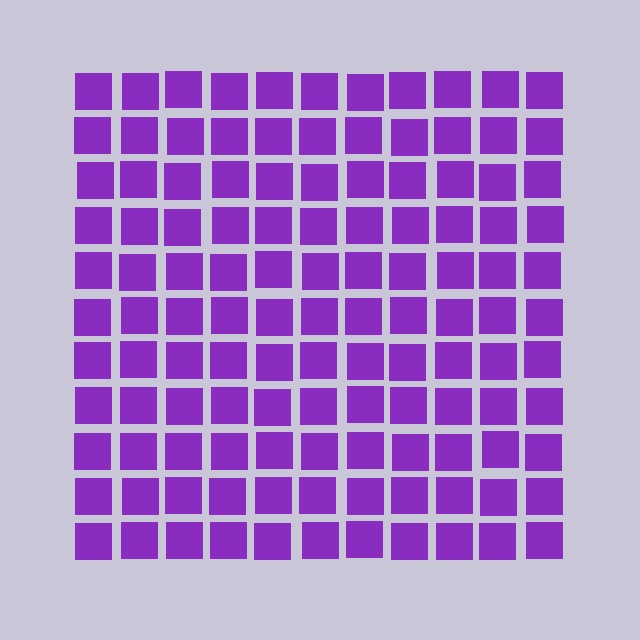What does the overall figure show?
The overall figure shows a square.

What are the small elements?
The small elements are squares.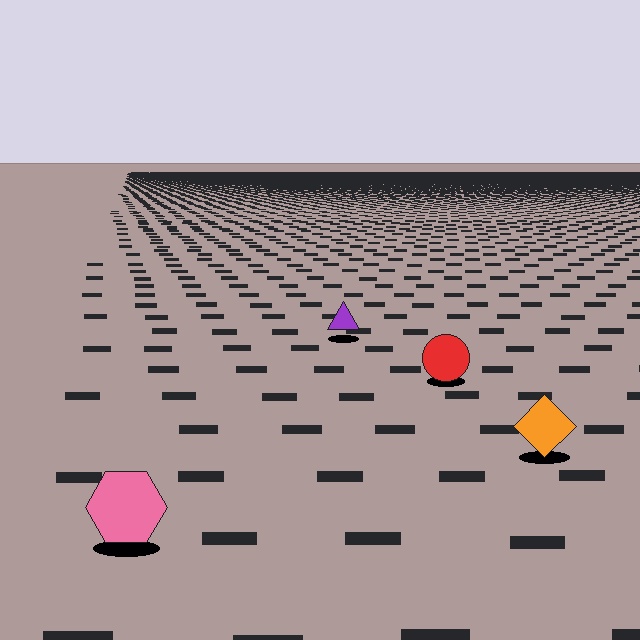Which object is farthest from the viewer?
The purple triangle is farthest from the viewer. It appears smaller and the ground texture around it is denser.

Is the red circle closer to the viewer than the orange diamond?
No. The orange diamond is closer — you can tell from the texture gradient: the ground texture is coarser near it.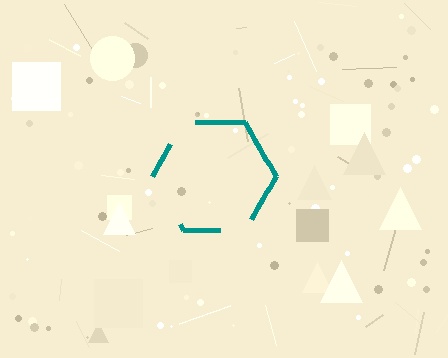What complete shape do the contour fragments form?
The contour fragments form a hexagon.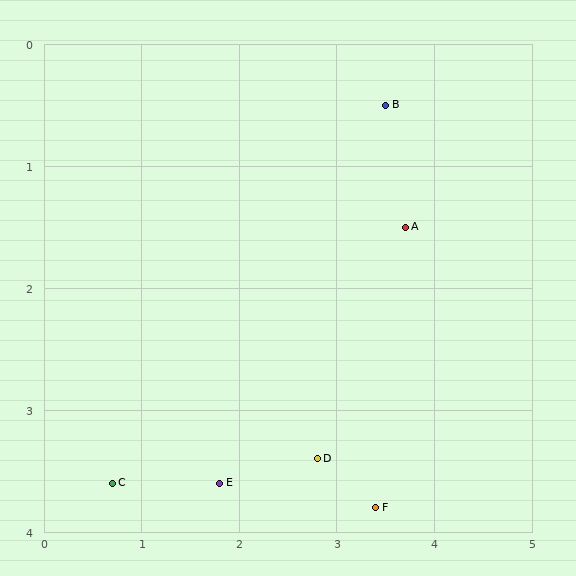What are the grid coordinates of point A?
Point A is at approximately (3.7, 1.5).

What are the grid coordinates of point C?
Point C is at approximately (0.7, 3.6).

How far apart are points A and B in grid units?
Points A and B are about 1.0 grid units apart.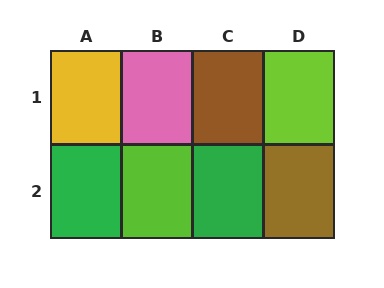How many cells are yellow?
1 cell is yellow.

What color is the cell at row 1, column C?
Brown.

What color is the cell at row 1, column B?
Pink.